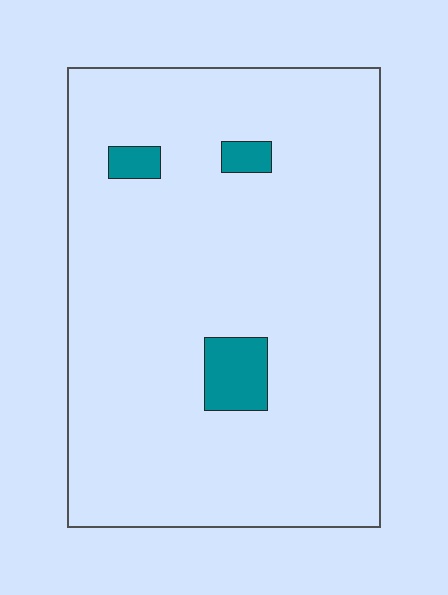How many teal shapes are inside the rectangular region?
3.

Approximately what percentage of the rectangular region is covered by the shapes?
Approximately 5%.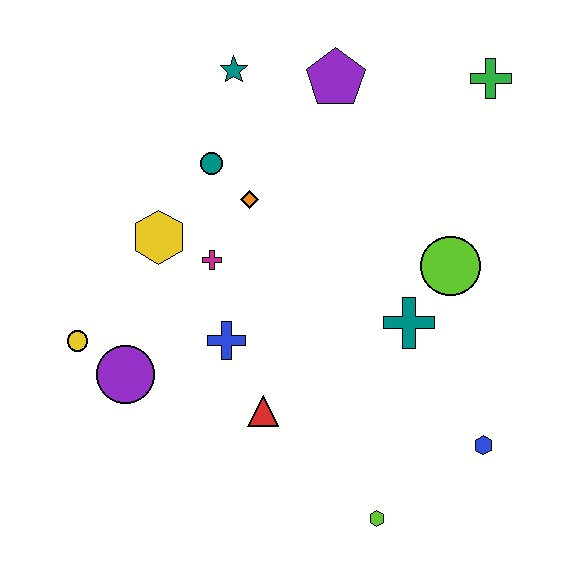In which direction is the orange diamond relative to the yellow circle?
The orange diamond is to the right of the yellow circle.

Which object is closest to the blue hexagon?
The lime hexagon is closest to the blue hexagon.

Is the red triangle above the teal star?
No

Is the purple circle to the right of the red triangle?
No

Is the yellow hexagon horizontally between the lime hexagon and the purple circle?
Yes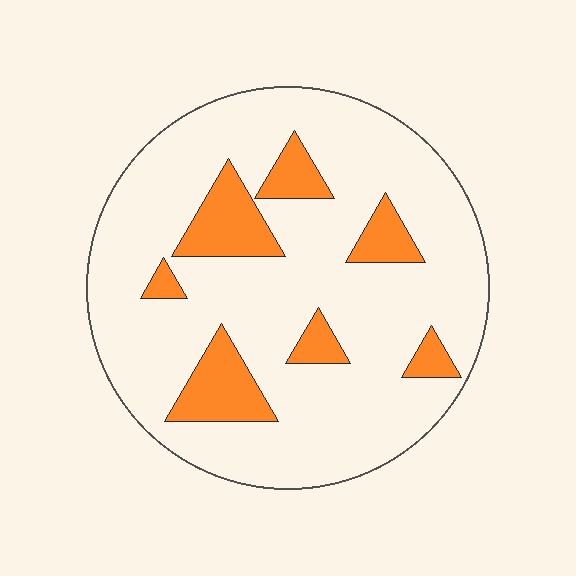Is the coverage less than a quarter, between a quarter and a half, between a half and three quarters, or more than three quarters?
Less than a quarter.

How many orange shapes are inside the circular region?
7.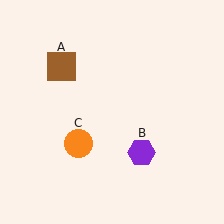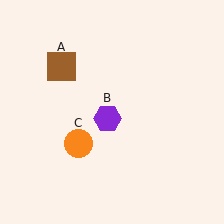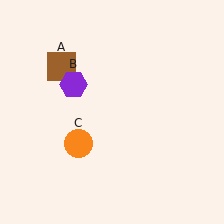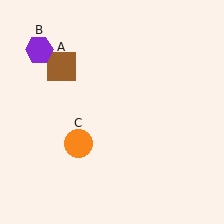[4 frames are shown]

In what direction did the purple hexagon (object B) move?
The purple hexagon (object B) moved up and to the left.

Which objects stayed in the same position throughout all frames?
Brown square (object A) and orange circle (object C) remained stationary.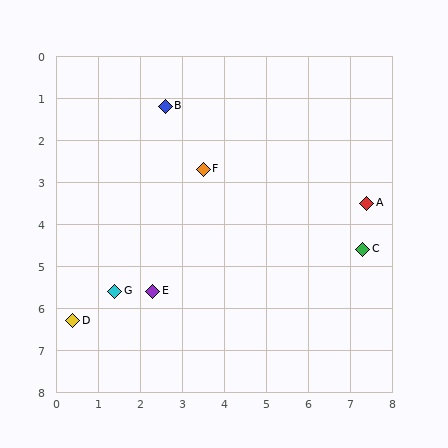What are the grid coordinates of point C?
Point C is at approximately (7.3, 4.6).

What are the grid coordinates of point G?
Point G is at approximately (1.4, 5.6).